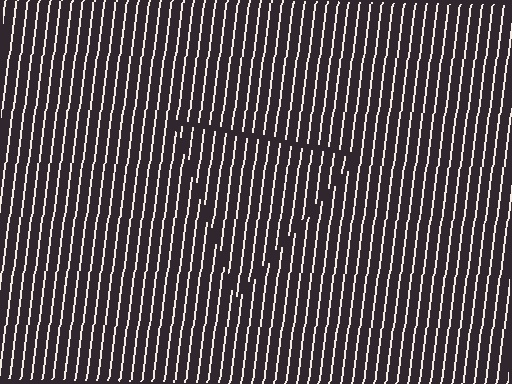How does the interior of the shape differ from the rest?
The interior of the shape contains the same grating, shifted by half a period — the contour is defined by the phase discontinuity where line-ends from the inner and outer gratings abut.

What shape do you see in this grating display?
An illusory triangle. The interior of the shape contains the same grating, shifted by half a period — the contour is defined by the phase discontinuity where line-ends from the inner and outer gratings abut.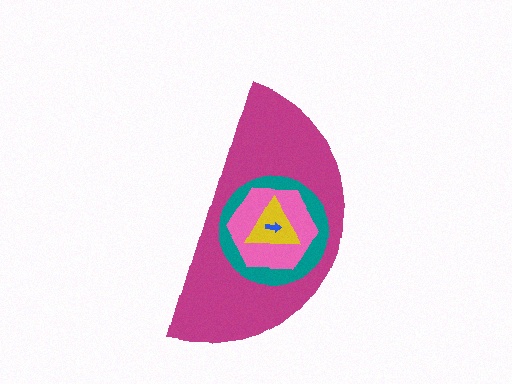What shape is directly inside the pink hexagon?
The yellow triangle.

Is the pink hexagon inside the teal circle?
Yes.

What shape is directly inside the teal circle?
The pink hexagon.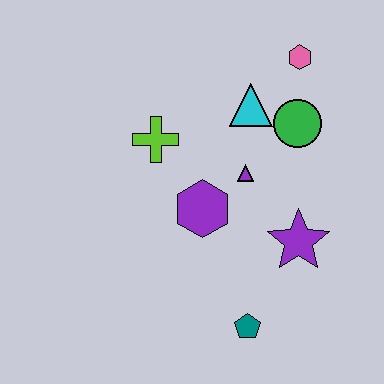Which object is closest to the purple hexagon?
The purple triangle is closest to the purple hexagon.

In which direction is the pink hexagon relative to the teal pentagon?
The pink hexagon is above the teal pentagon.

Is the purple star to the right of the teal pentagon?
Yes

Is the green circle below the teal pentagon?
No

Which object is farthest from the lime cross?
The teal pentagon is farthest from the lime cross.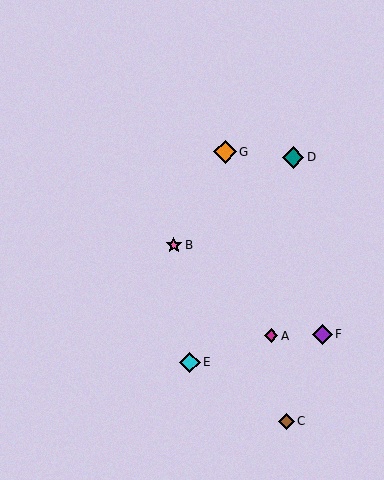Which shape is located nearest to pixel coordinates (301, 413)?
The brown diamond (labeled C) at (287, 421) is nearest to that location.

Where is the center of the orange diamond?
The center of the orange diamond is at (225, 152).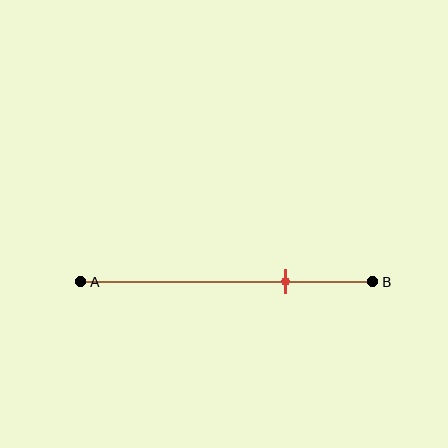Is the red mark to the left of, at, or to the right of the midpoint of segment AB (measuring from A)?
The red mark is to the right of the midpoint of segment AB.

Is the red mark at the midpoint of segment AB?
No, the mark is at about 70% from A, not at the 50% midpoint.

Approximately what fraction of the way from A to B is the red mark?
The red mark is approximately 70% of the way from A to B.